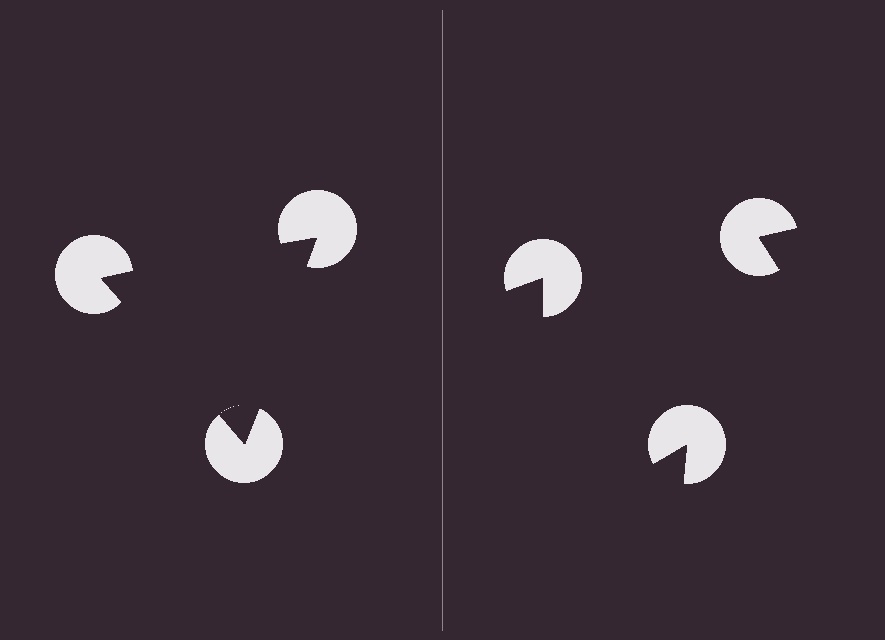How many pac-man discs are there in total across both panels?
6 — 3 on each side.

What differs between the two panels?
The pac-man discs are positioned identically on both sides; only the wedge orientations differ. On the left they align to a triangle; on the right they are misaligned.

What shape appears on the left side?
An illusory triangle.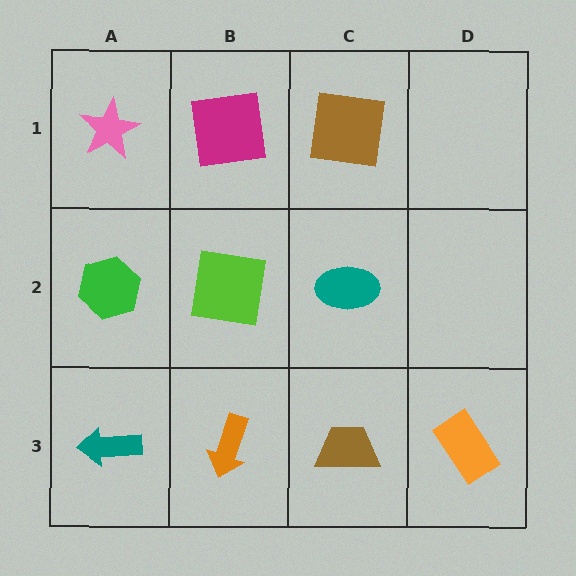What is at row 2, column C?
A teal ellipse.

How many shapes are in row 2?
3 shapes.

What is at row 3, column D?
An orange rectangle.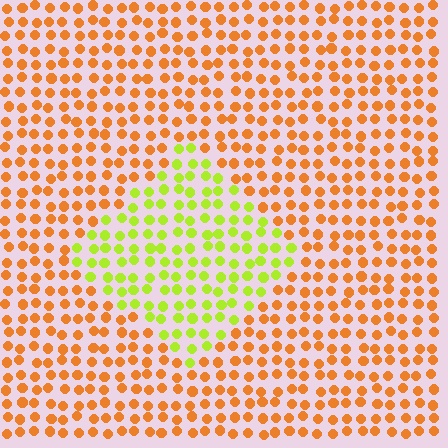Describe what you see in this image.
The image is filled with small orange elements in a uniform arrangement. A diamond-shaped region is visible where the elements are tinted to a slightly different hue, forming a subtle color boundary.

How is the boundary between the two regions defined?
The boundary is defined purely by a slight shift in hue (about 54 degrees). Spacing, size, and orientation are identical on both sides.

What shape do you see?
I see a diamond.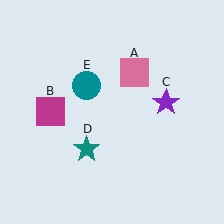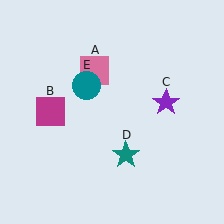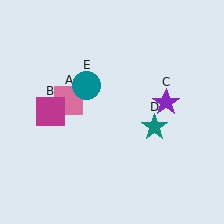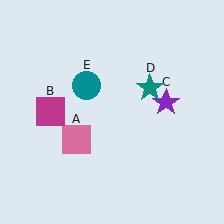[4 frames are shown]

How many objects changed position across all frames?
2 objects changed position: pink square (object A), teal star (object D).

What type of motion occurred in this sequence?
The pink square (object A), teal star (object D) rotated counterclockwise around the center of the scene.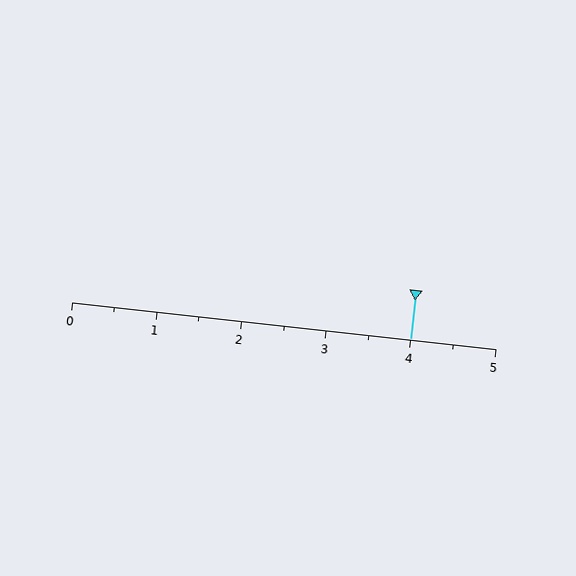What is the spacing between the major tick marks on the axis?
The major ticks are spaced 1 apart.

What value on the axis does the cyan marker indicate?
The marker indicates approximately 4.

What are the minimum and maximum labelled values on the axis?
The axis runs from 0 to 5.